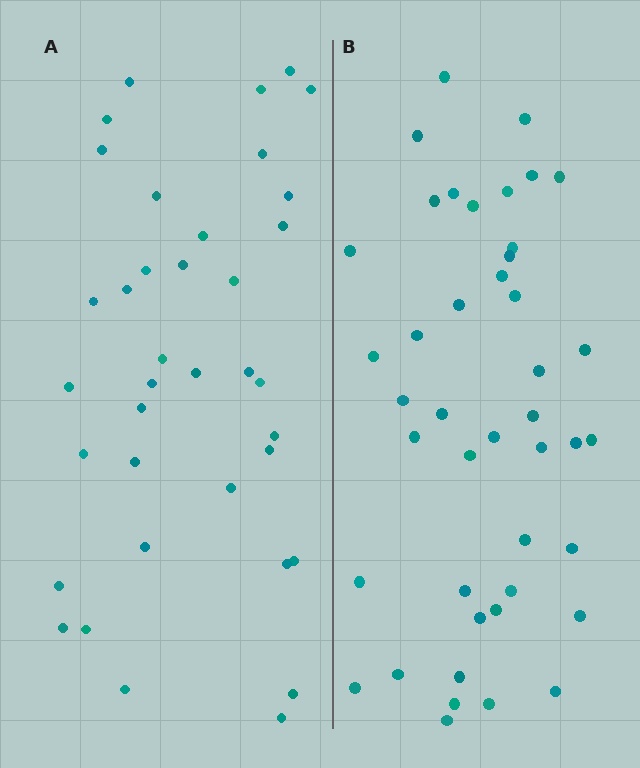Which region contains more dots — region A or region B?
Region B (the right region) has more dots.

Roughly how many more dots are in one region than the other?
Region B has about 6 more dots than region A.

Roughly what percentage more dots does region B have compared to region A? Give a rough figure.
About 15% more.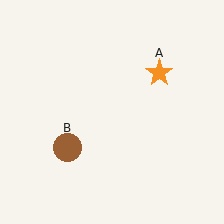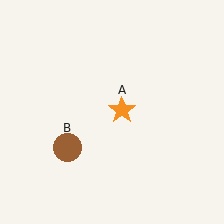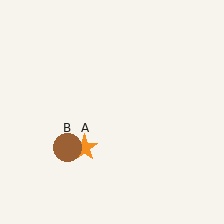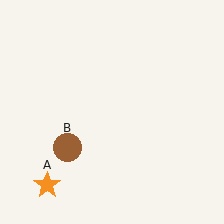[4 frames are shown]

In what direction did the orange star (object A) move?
The orange star (object A) moved down and to the left.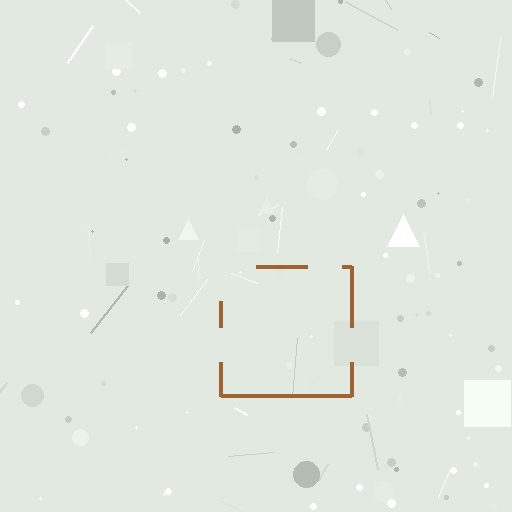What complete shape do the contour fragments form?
The contour fragments form a square.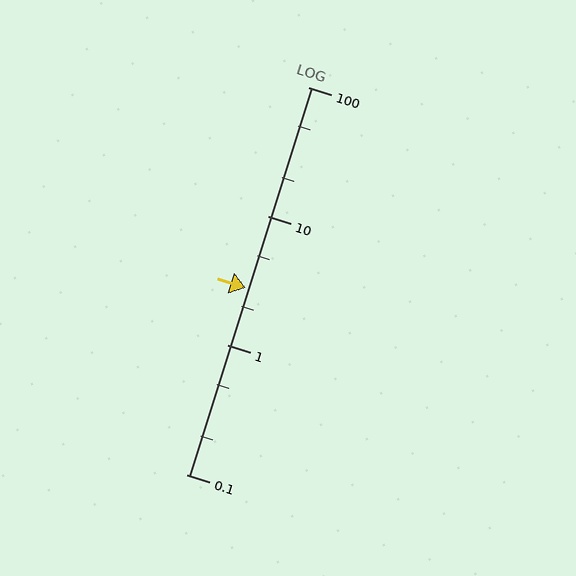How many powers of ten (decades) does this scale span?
The scale spans 3 decades, from 0.1 to 100.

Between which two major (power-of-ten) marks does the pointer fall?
The pointer is between 1 and 10.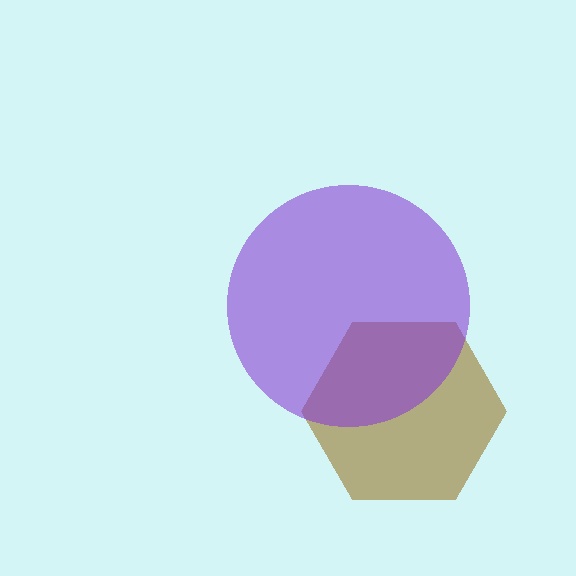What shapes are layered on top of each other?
The layered shapes are: a brown hexagon, a purple circle.